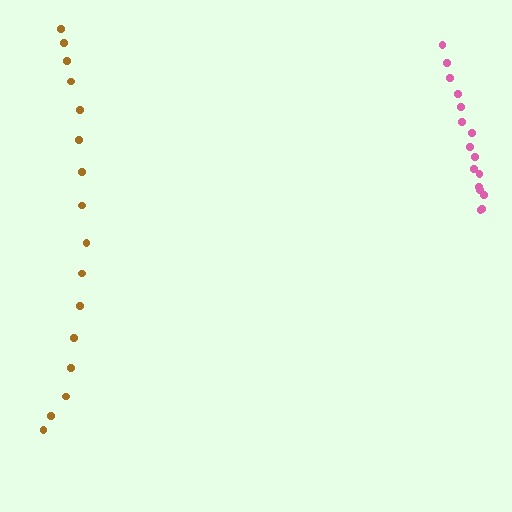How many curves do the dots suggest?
There are 2 distinct paths.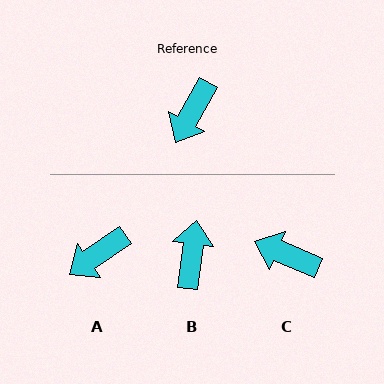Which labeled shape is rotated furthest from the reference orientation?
B, about 158 degrees away.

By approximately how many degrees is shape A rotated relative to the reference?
Approximately 26 degrees clockwise.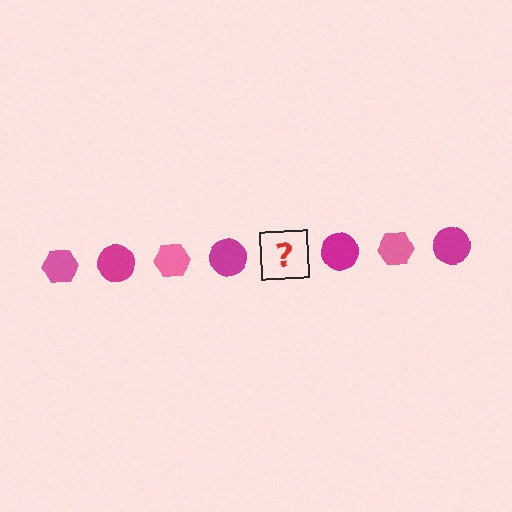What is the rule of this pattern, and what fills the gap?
The rule is that the pattern alternates between pink hexagon and magenta circle. The gap should be filled with a pink hexagon.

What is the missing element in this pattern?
The missing element is a pink hexagon.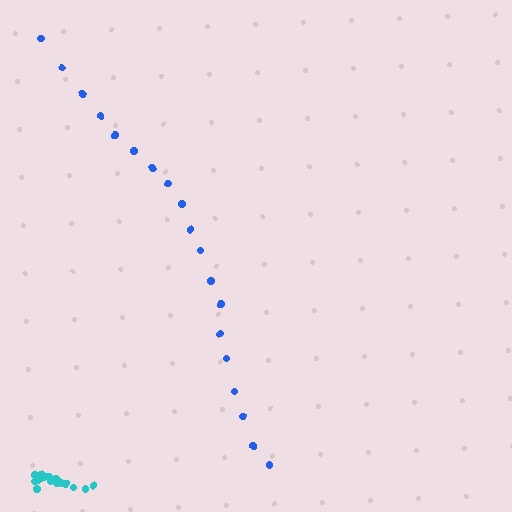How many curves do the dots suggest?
There are 2 distinct paths.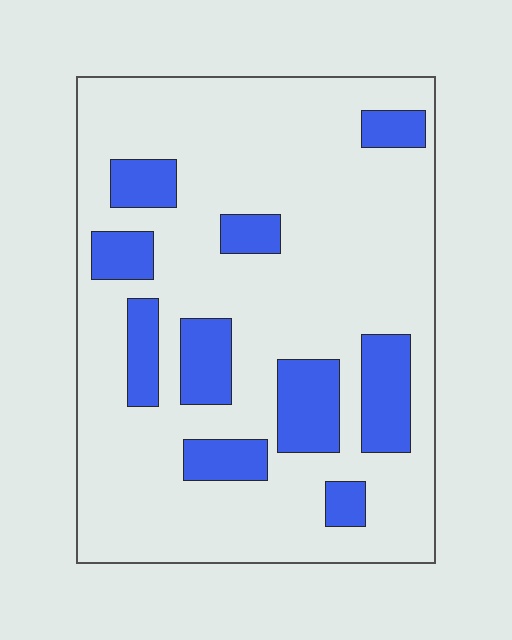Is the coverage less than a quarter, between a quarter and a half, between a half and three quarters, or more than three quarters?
Less than a quarter.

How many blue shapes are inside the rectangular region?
10.